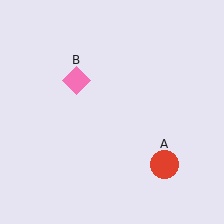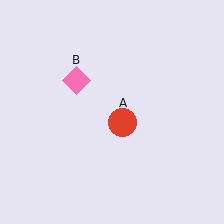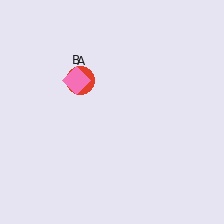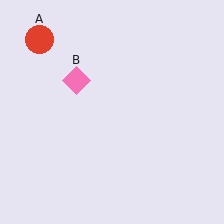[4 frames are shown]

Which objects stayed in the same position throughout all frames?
Pink diamond (object B) remained stationary.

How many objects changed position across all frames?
1 object changed position: red circle (object A).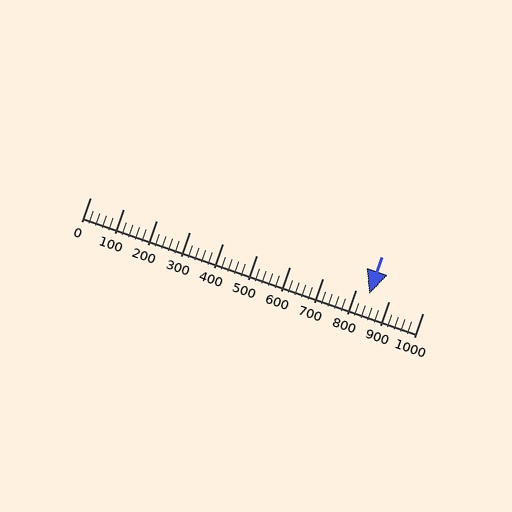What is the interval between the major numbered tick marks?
The major tick marks are spaced 100 units apart.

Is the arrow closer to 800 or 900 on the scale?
The arrow is closer to 800.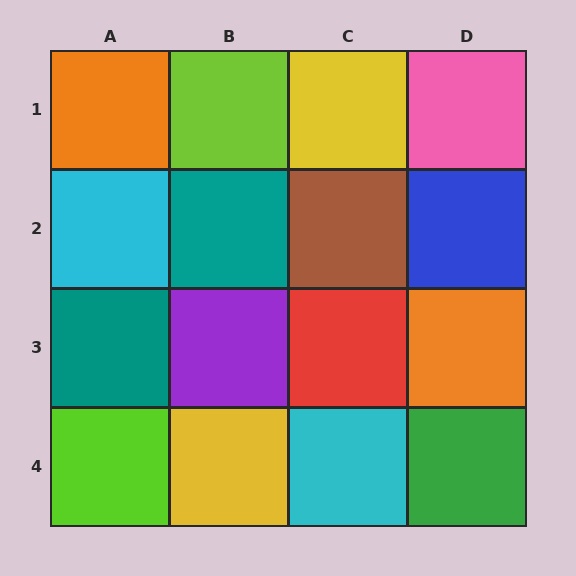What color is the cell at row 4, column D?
Green.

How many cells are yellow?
2 cells are yellow.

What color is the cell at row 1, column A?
Orange.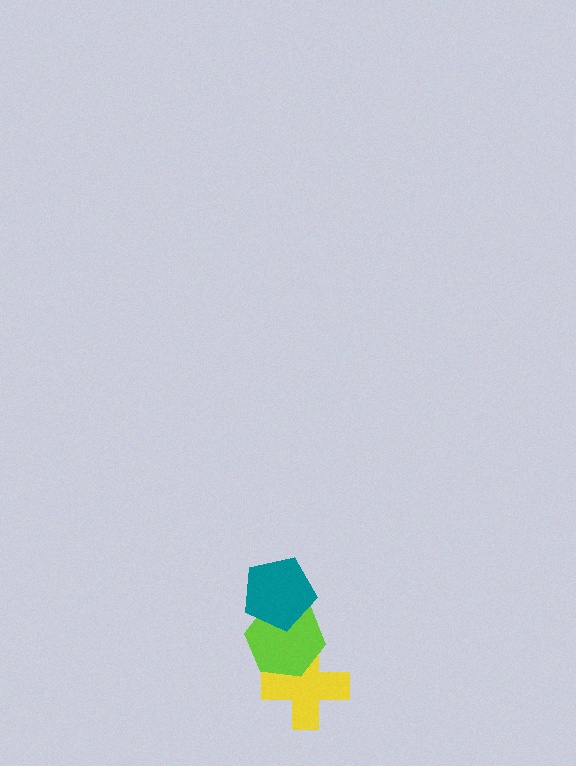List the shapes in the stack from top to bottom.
From top to bottom: the teal pentagon, the lime hexagon, the yellow cross.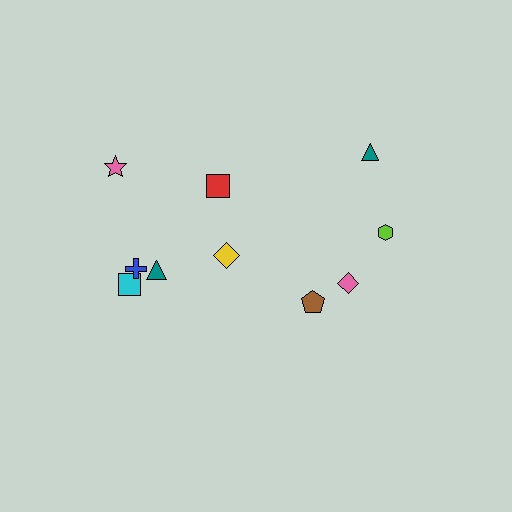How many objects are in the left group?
There are 6 objects.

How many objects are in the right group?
There are 4 objects.